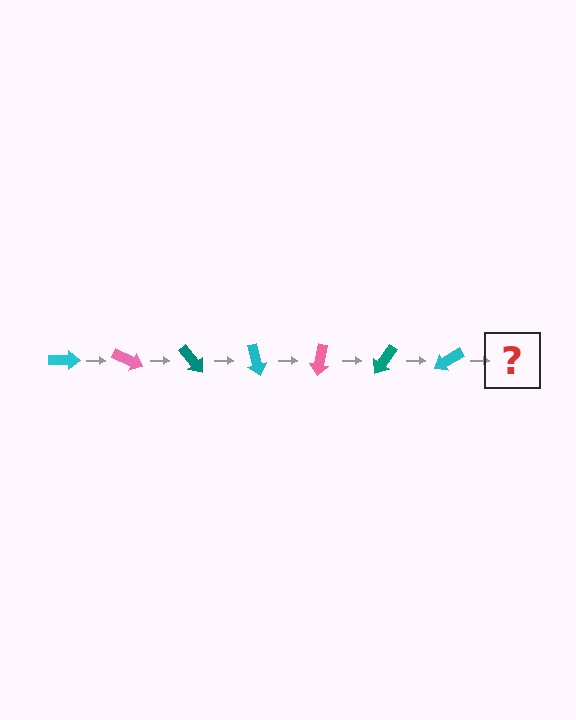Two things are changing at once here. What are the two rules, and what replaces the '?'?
The two rules are that it rotates 25 degrees each step and the color cycles through cyan, pink, and teal. The '?' should be a pink arrow, rotated 175 degrees from the start.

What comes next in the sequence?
The next element should be a pink arrow, rotated 175 degrees from the start.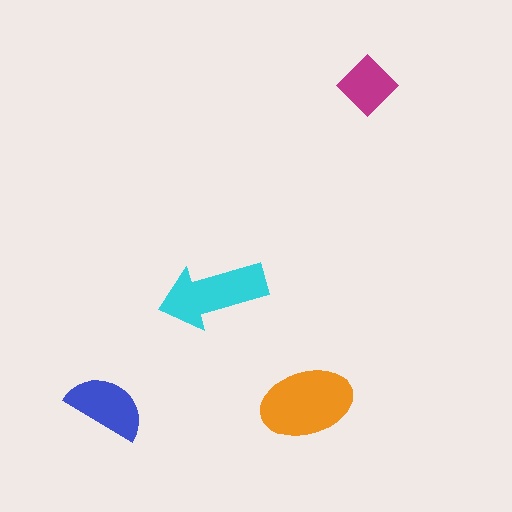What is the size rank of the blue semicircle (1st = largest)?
3rd.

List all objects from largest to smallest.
The orange ellipse, the cyan arrow, the blue semicircle, the magenta diamond.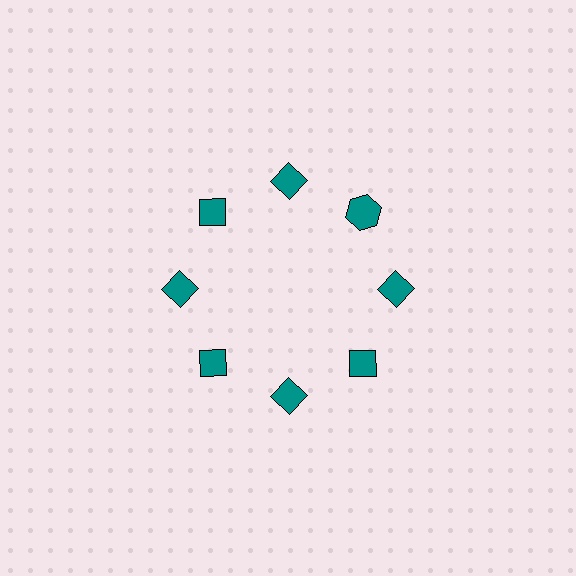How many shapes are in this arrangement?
There are 8 shapes arranged in a ring pattern.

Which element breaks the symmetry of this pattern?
The teal hexagon at roughly the 2 o'clock position breaks the symmetry. All other shapes are teal diamonds.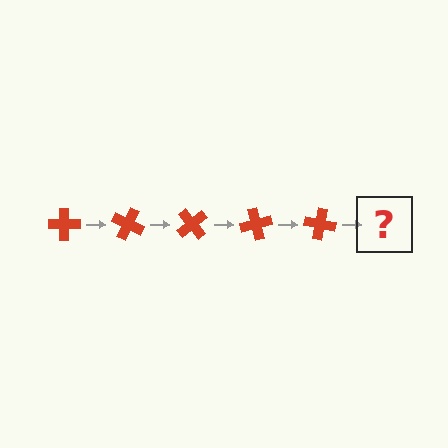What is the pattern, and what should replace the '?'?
The pattern is that the cross rotates 25 degrees each step. The '?' should be a red cross rotated 125 degrees.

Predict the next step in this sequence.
The next step is a red cross rotated 125 degrees.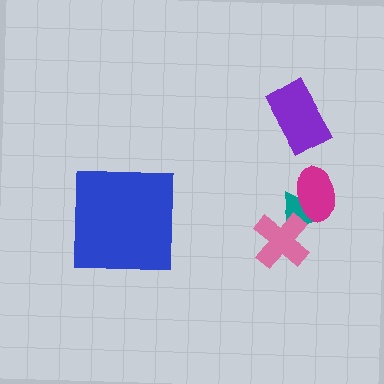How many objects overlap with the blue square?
0 objects overlap with the blue square.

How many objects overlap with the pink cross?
1 object overlaps with the pink cross.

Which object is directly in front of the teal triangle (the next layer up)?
The pink cross is directly in front of the teal triangle.